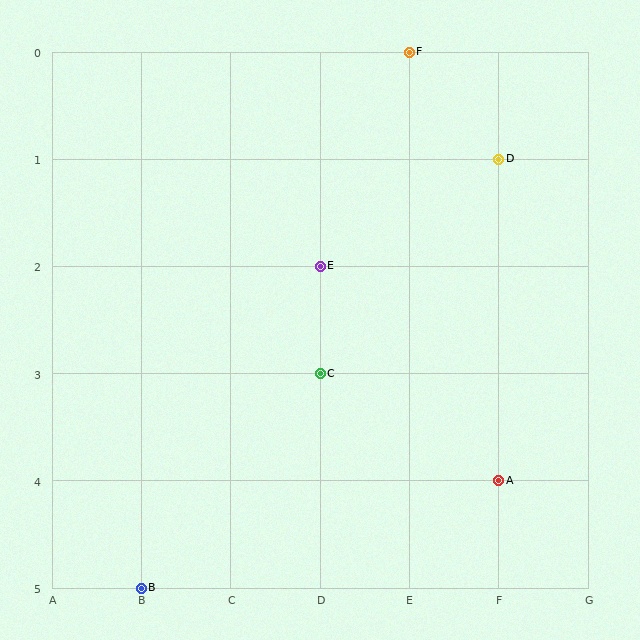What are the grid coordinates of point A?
Point A is at grid coordinates (F, 4).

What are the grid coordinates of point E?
Point E is at grid coordinates (D, 2).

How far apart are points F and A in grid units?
Points F and A are 1 column and 4 rows apart (about 4.1 grid units diagonally).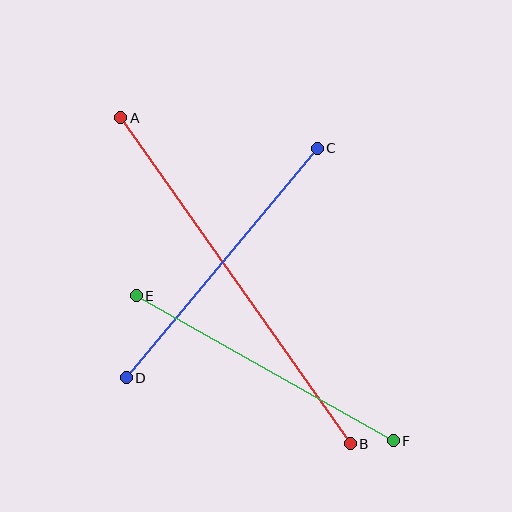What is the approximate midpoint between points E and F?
The midpoint is at approximately (265, 368) pixels.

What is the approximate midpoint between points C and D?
The midpoint is at approximately (222, 263) pixels.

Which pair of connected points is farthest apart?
Points A and B are farthest apart.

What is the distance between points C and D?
The distance is approximately 299 pixels.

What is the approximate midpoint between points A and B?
The midpoint is at approximately (236, 281) pixels.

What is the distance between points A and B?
The distance is approximately 399 pixels.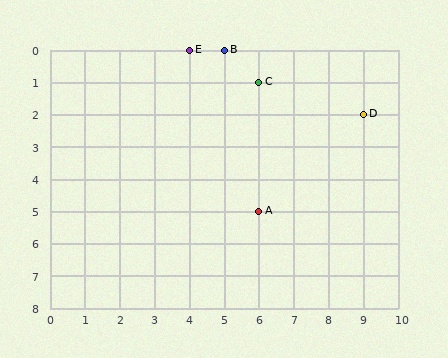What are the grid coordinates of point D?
Point D is at grid coordinates (9, 2).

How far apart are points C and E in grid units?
Points C and E are 2 columns and 1 row apart (about 2.2 grid units diagonally).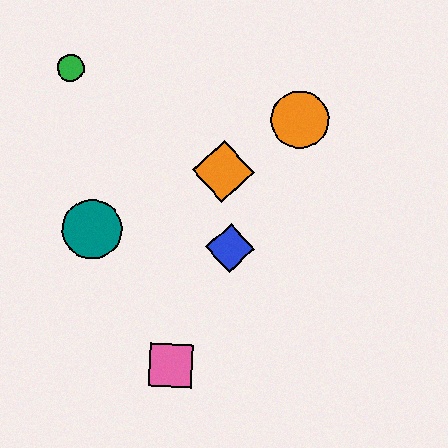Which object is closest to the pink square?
The blue diamond is closest to the pink square.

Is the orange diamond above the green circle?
No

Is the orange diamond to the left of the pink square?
No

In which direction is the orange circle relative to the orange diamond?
The orange circle is to the right of the orange diamond.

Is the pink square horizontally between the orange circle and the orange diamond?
No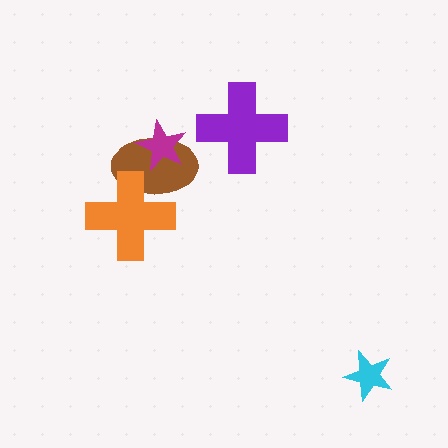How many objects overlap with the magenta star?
1 object overlaps with the magenta star.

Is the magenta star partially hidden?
No, no other shape covers it.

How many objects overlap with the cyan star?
0 objects overlap with the cyan star.